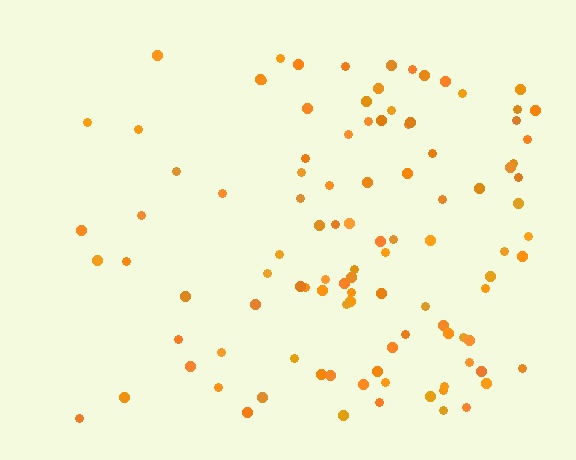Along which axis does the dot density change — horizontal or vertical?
Horizontal.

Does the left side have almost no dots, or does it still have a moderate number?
Still a moderate number, just noticeably fewer than the right.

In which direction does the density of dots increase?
From left to right, with the right side densest.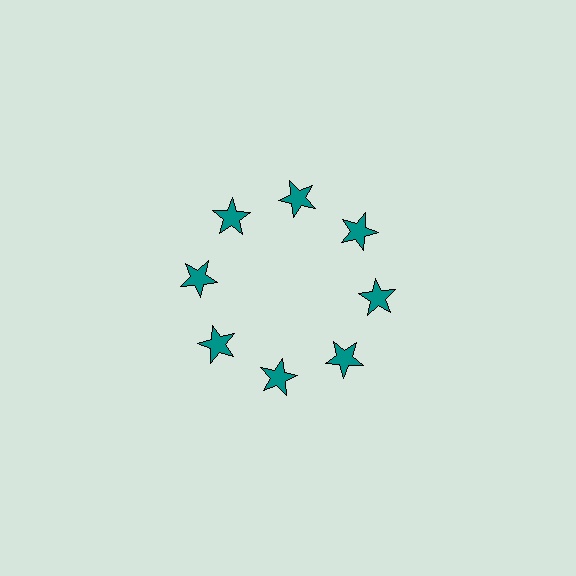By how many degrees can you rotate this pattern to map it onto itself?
The pattern maps onto itself every 45 degrees of rotation.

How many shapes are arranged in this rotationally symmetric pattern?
There are 8 shapes, arranged in 8 groups of 1.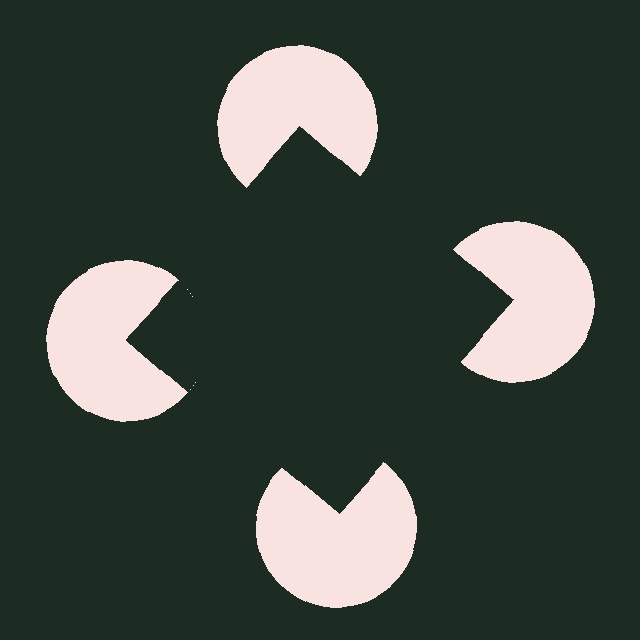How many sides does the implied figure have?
4 sides.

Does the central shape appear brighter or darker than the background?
It typically appears slightly darker than the background, even though no actual brightness change is drawn.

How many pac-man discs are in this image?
There are 4 — one at each vertex of the illusory square.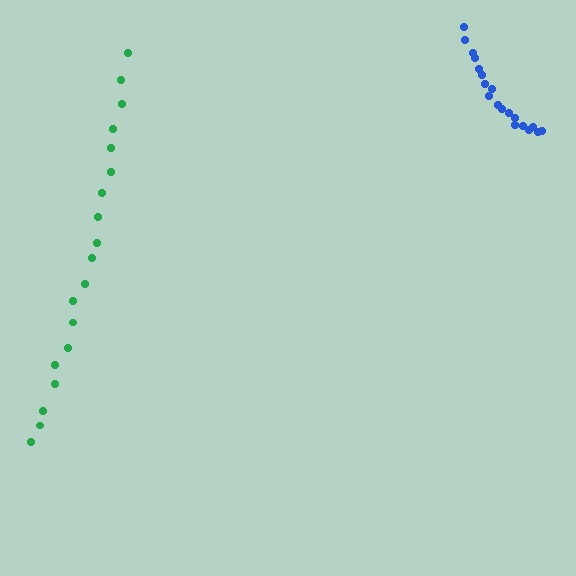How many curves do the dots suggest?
There are 2 distinct paths.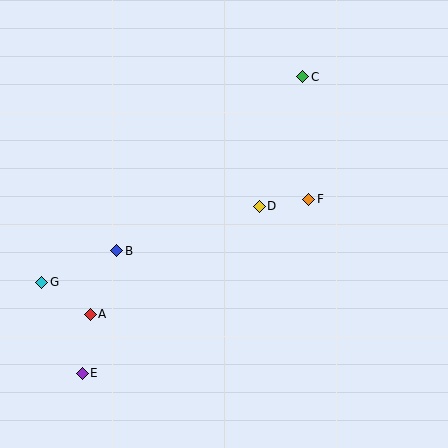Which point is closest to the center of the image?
Point D at (259, 206) is closest to the center.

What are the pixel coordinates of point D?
Point D is at (259, 206).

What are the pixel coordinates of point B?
Point B is at (117, 251).